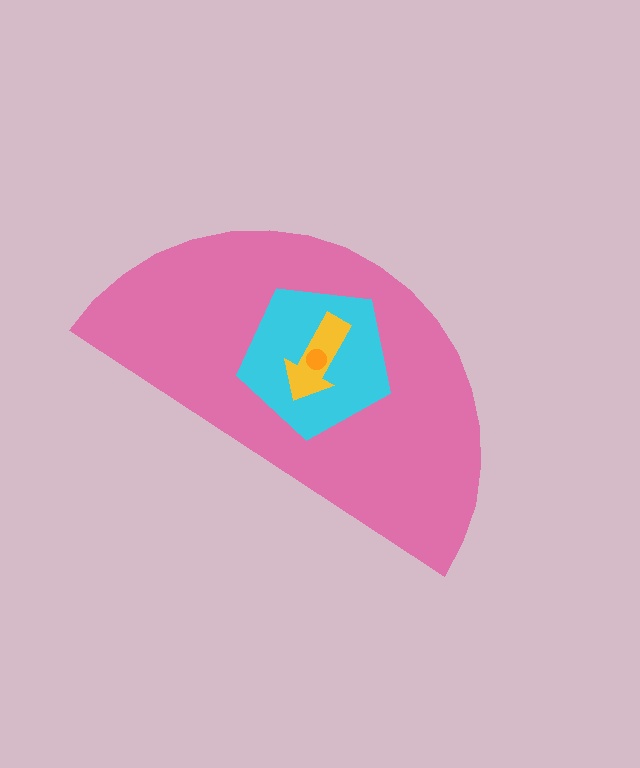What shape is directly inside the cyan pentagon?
The yellow arrow.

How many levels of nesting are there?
4.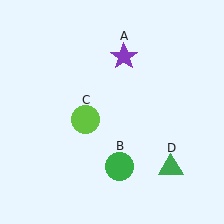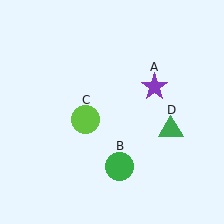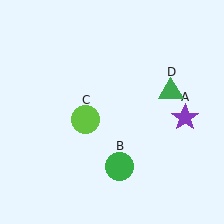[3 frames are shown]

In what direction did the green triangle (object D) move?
The green triangle (object D) moved up.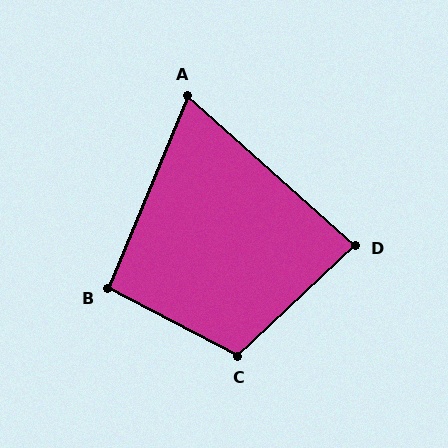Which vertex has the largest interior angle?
C, at approximately 109 degrees.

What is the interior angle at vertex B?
Approximately 95 degrees (obtuse).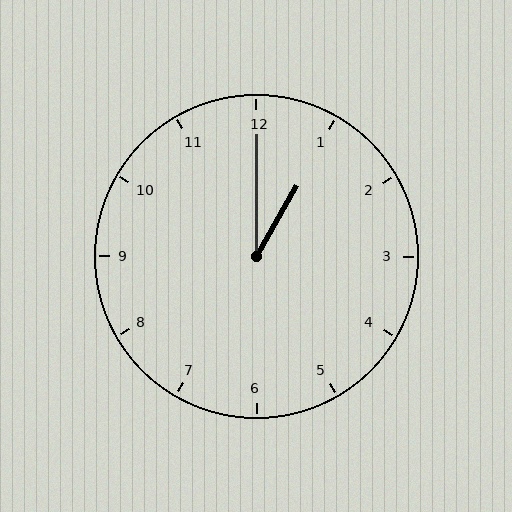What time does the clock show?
1:00.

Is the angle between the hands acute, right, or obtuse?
It is acute.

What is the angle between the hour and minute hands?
Approximately 30 degrees.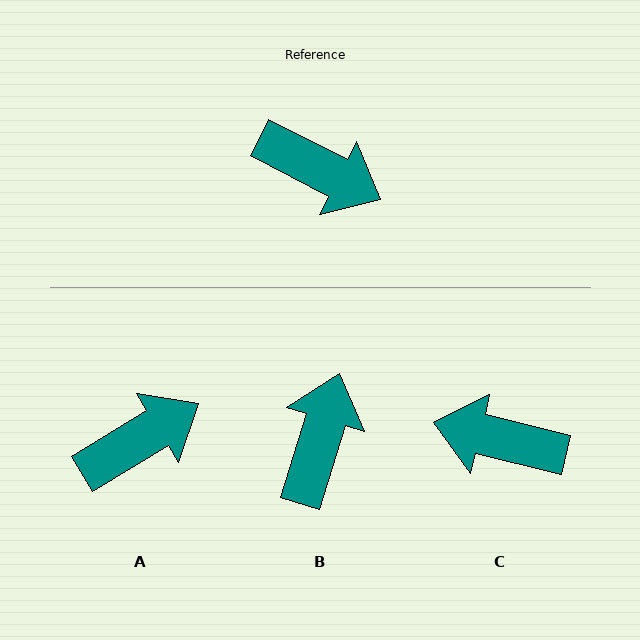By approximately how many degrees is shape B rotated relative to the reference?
Approximately 100 degrees counter-clockwise.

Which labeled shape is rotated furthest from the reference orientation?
C, about 167 degrees away.